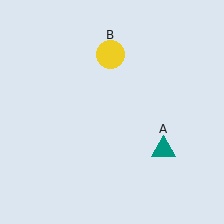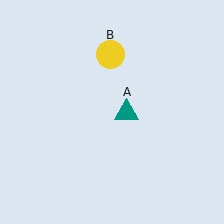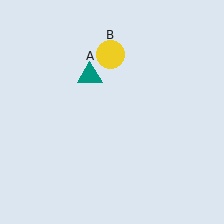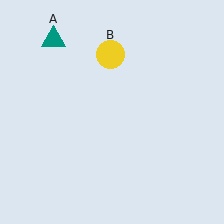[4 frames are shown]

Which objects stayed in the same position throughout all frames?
Yellow circle (object B) remained stationary.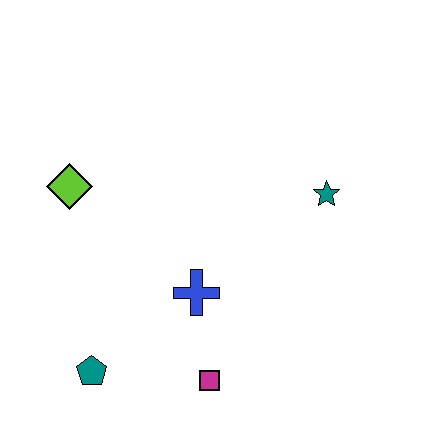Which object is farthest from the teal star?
The teal pentagon is farthest from the teal star.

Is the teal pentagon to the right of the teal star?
No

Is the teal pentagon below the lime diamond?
Yes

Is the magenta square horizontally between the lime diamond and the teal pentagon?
No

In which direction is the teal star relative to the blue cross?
The teal star is to the right of the blue cross.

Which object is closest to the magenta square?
The blue cross is closest to the magenta square.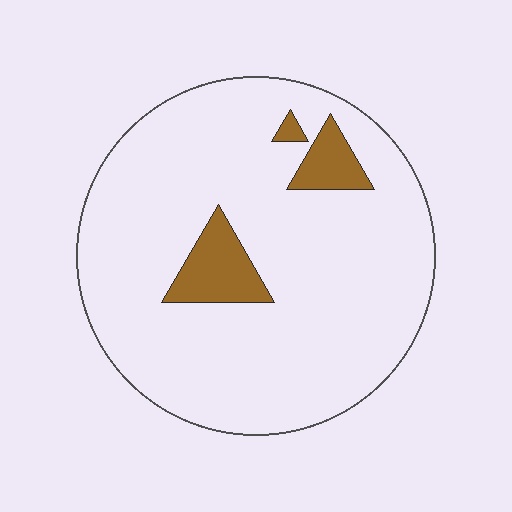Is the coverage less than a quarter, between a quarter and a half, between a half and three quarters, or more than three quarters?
Less than a quarter.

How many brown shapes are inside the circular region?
3.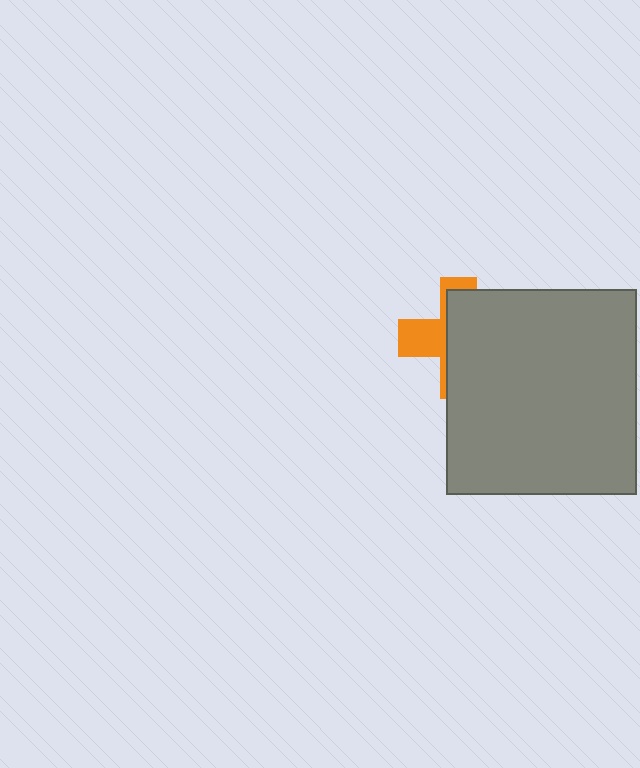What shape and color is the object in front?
The object in front is a gray rectangle.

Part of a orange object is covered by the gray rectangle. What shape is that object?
It is a cross.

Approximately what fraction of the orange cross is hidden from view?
Roughly 65% of the orange cross is hidden behind the gray rectangle.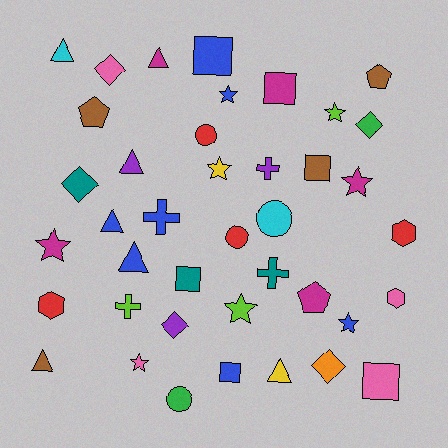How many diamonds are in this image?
There are 5 diamonds.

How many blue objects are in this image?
There are 7 blue objects.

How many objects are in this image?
There are 40 objects.